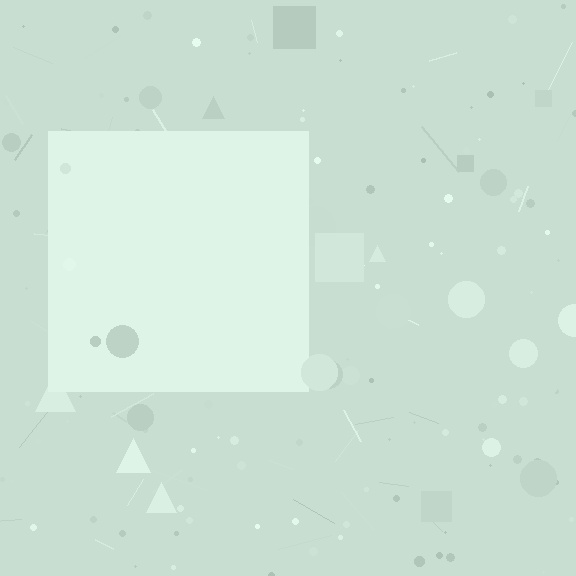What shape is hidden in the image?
A square is hidden in the image.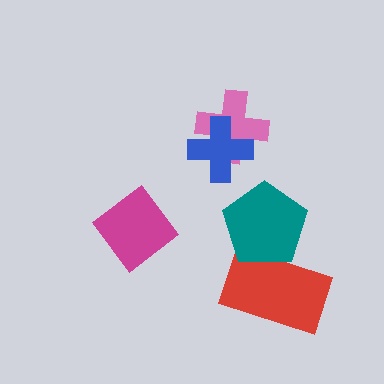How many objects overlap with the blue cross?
1 object overlaps with the blue cross.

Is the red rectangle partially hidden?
Yes, it is partially covered by another shape.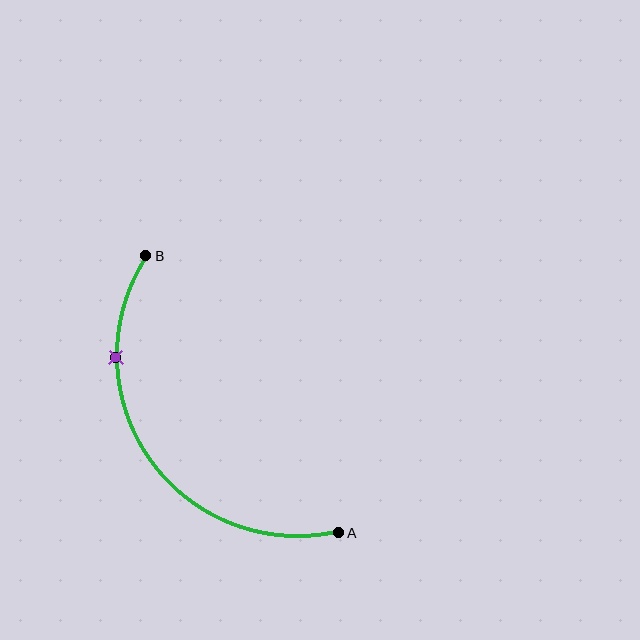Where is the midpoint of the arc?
The arc midpoint is the point on the curve farthest from the straight line joining A and B. It sits below and to the left of that line.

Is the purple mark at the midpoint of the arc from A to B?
No. The purple mark lies on the arc but is closer to endpoint B. The arc midpoint would be at the point on the curve equidistant along the arc from both A and B.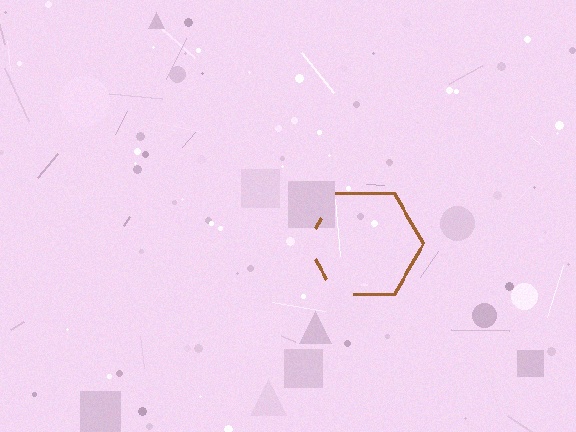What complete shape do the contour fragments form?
The contour fragments form a hexagon.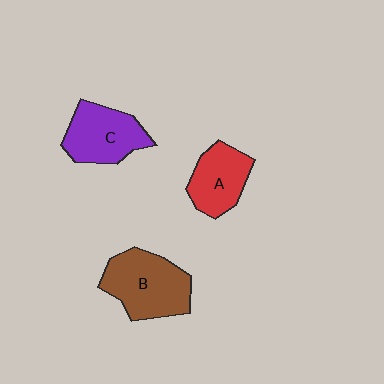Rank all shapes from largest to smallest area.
From largest to smallest: B (brown), C (purple), A (red).